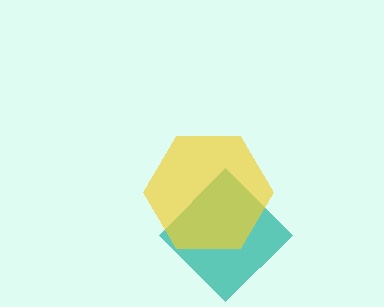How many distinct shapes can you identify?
There are 2 distinct shapes: a teal diamond, a yellow hexagon.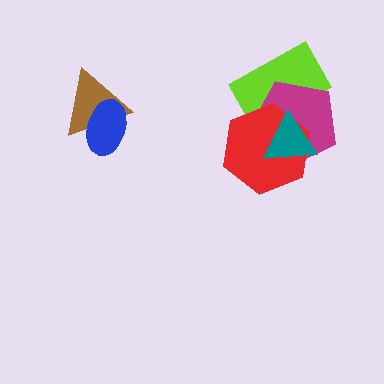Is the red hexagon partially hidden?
Yes, it is partially covered by another shape.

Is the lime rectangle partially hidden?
Yes, it is partially covered by another shape.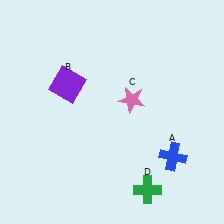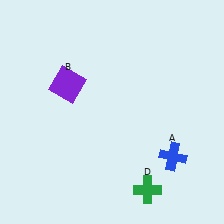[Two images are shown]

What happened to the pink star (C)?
The pink star (C) was removed in Image 2. It was in the top-right area of Image 1.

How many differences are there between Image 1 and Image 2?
There is 1 difference between the two images.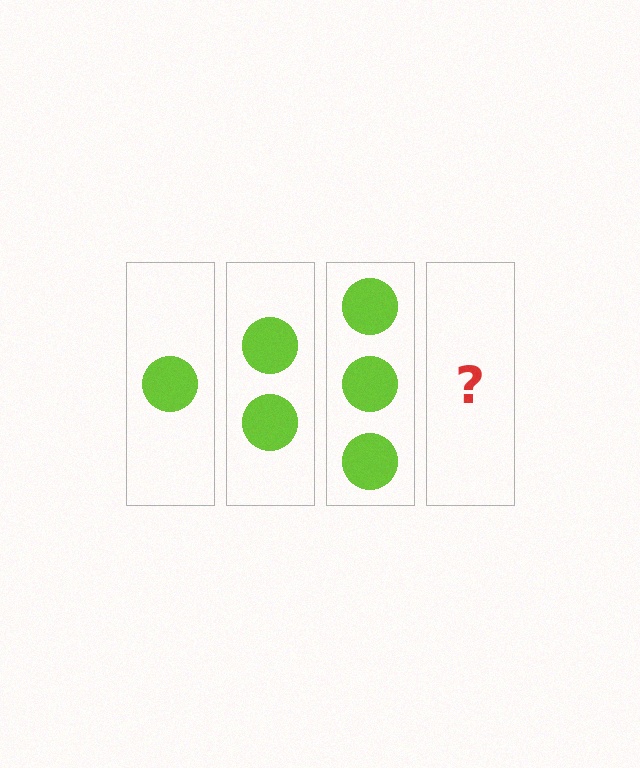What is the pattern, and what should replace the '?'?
The pattern is that each step adds one more circle. The '?' should be 4 circles.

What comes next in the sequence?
The next element should be 4 circles.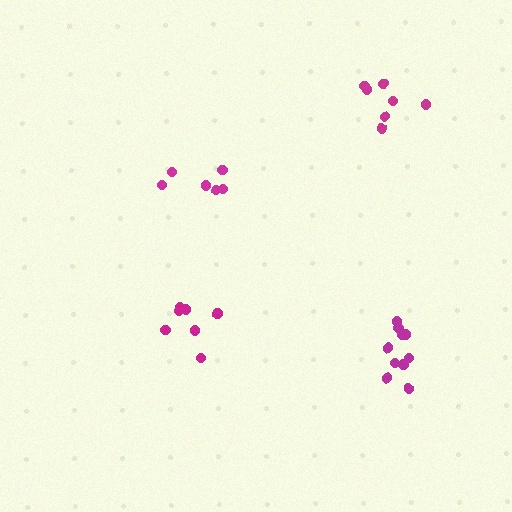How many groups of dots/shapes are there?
There are 4 groups.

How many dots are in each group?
Group 1: 10 dots, Group 2: 6 dots, Group 3: 7 dots, Group 4: 8 dots (31 total).